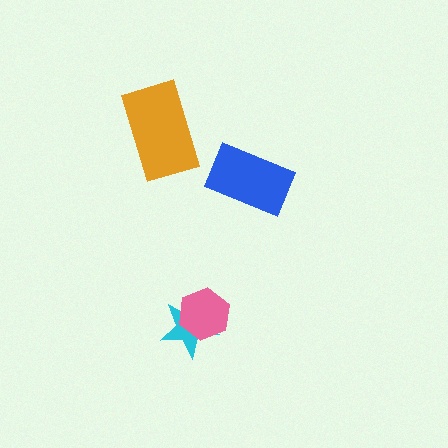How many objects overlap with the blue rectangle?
0 objects overlap with the blue rectangle.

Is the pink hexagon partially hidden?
No, no other shape covers it.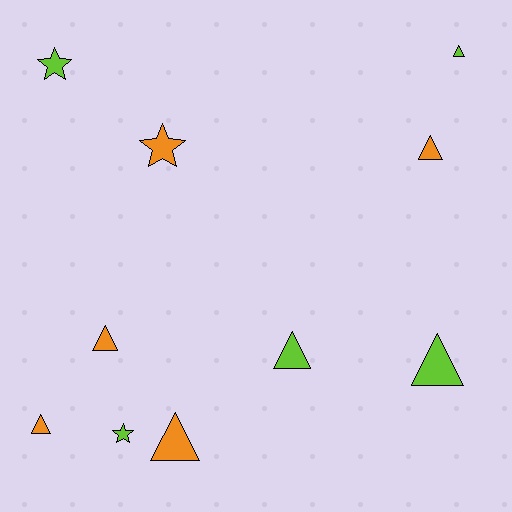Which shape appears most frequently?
Triangle, with 7 objects.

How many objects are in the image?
There are 10 objects.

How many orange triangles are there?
There are 4 orange triangles.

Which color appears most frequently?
Lime, with 5 objects.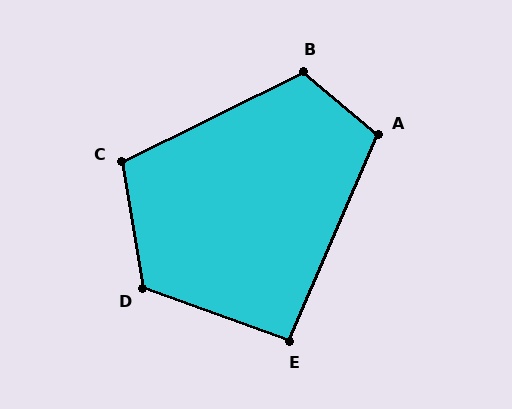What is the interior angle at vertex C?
Approximately 107 degrees (obtuse).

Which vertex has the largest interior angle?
D, at approximately 119 degrees.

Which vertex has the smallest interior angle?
E, at approximately 93 degrees.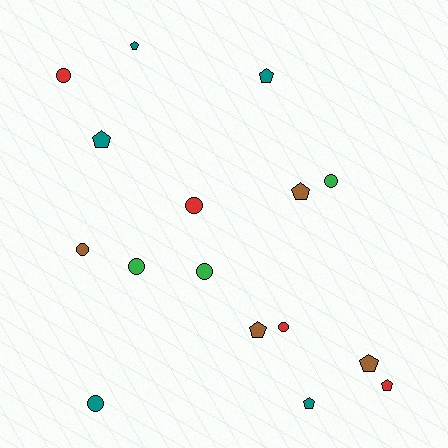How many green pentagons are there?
There are no green pentagons.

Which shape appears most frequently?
Pentagon, with 8 objects.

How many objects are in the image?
There are 16 objects.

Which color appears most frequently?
Teal, with 5 objects.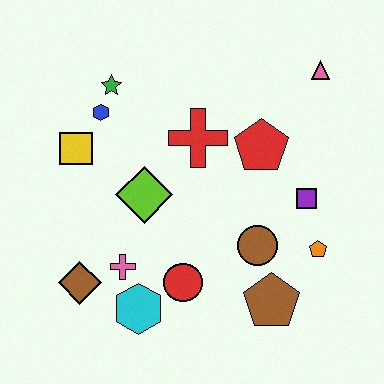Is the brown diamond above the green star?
No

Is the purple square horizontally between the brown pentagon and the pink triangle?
Yes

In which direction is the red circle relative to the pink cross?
The red circle is to the right of the pink cross.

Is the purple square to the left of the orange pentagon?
Yes